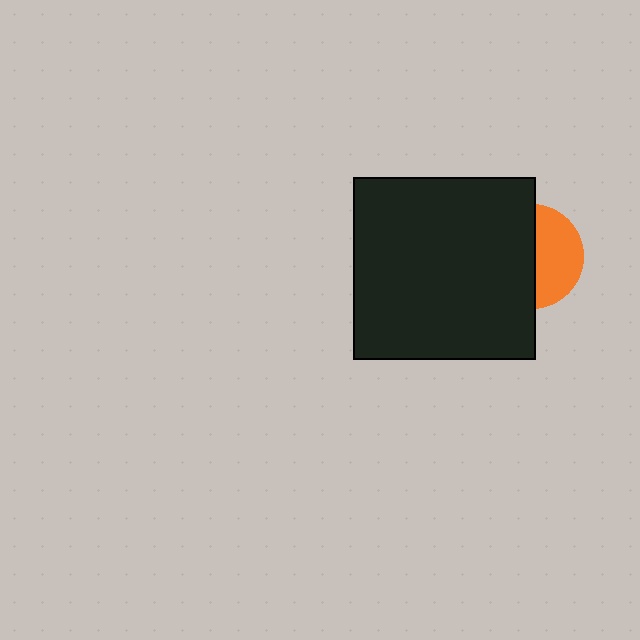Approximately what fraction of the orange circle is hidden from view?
Roughly 55% of the orange circle is hidden behind the black square.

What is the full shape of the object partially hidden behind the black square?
The partially hidden object is an orange circle.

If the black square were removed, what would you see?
You would see the complete orange circle.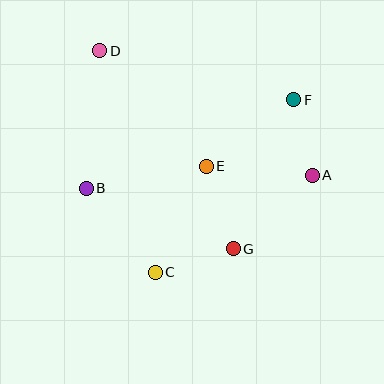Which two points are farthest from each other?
Points A and D are farthest from each other.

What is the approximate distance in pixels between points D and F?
The distance between D and F is approximately 200 pixels.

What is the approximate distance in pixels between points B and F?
The distance between B and F is approximately 226 pixels.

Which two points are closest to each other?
Points A and F are closest to each other.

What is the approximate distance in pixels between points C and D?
The distance between C and D is approximately 228 pixels.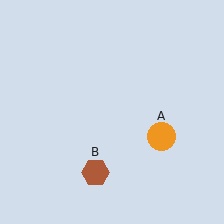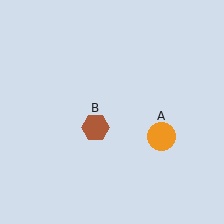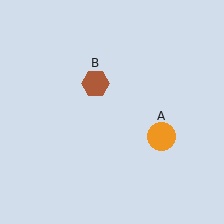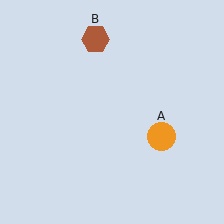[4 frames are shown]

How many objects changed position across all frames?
1 object changed position: brown hexagon (object B).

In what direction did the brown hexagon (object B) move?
The brown hexagon (object B) moved up.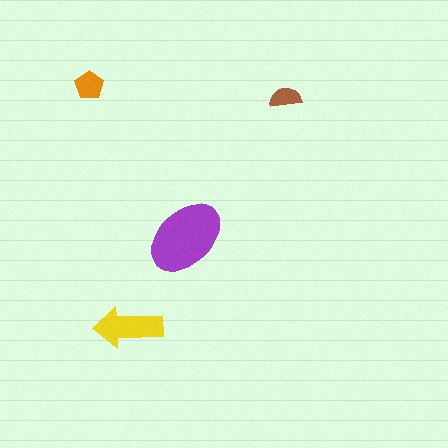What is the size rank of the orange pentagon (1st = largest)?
3rd.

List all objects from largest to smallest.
The purple ellipse, the yellow arrow, the orange pentagon, the brown semicircle.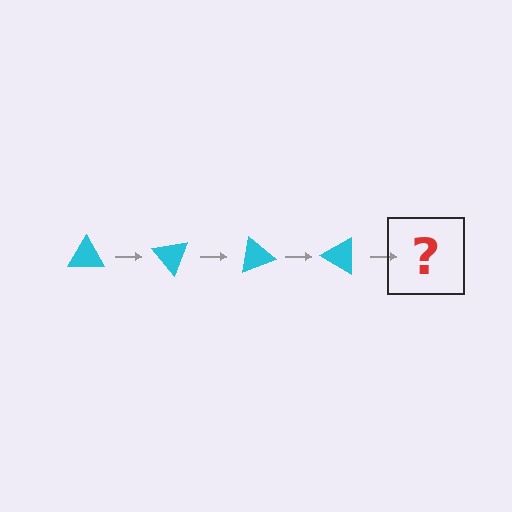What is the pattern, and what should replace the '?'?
The pattern is that the triangle rotates 50 degrees each step. The '?' should be a cyan triangle rotated 200 degrees.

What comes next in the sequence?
The next element should be a cyan triangle rotated 200 degrees.